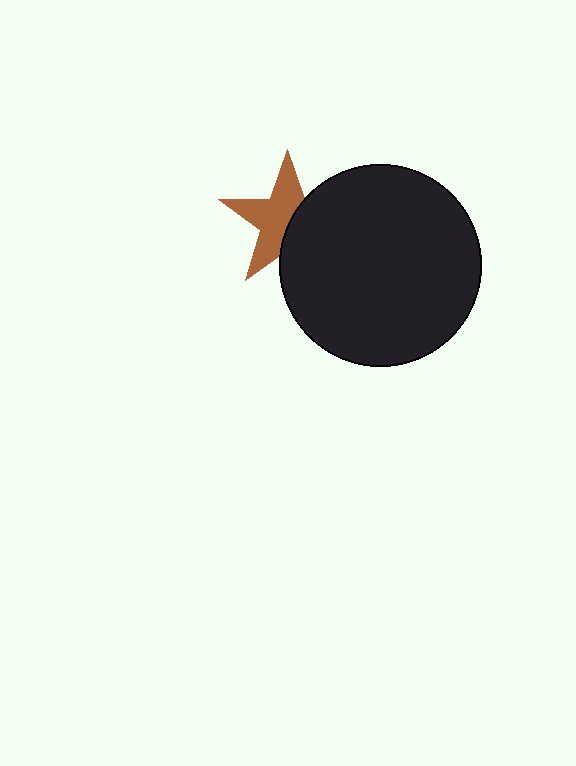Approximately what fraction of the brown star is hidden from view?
Roughly 42% of the brown star is hidden behind the black circle.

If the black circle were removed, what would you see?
You would see the complete brown star.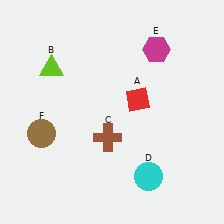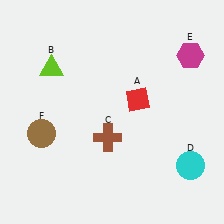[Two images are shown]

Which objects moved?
The objects that moved are: the cyan circle (D), the magenta hexagon (E).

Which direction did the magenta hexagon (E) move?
The magenta hexagon (E) moved right.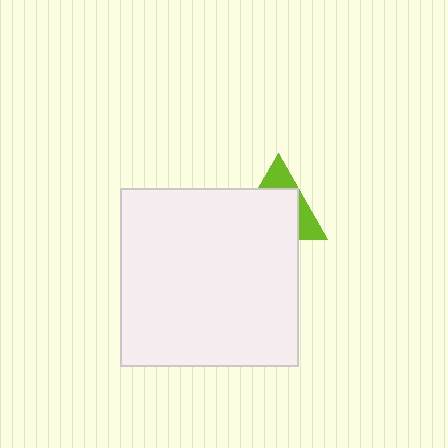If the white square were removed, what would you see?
You would see the complete lime triangle.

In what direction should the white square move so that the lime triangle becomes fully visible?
The white square should move down. That is the shortest direction to clear the overlap and leave the lime triangle fully visible.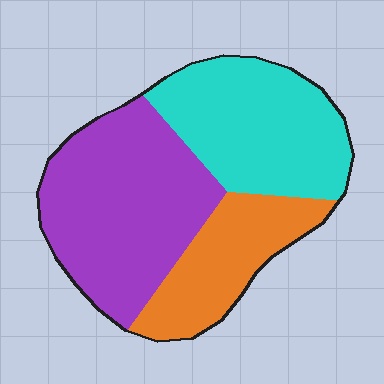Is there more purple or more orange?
Purple.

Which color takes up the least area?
Orange, at roughly 25%.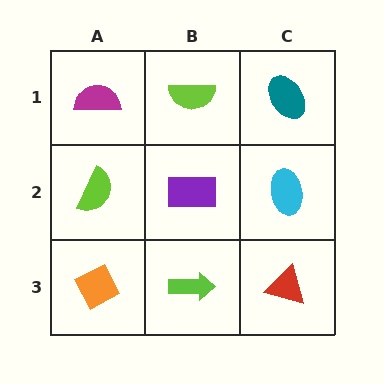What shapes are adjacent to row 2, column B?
A lime semicircle (row 1, column B), a lime arrow (row 3, column B), a lime semicircle (row 2, column A), a cyan ellipse (row 2, column C).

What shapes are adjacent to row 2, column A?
A magenta semicircle (row 1, column A), an orange diamond (row 3, column A), a purple rectangle (row 2, column B).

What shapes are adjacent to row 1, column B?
A purple rectangle (row 2, column B), a magenta semicircle (row 1, column A), a teal ellipse (row 1, column C).